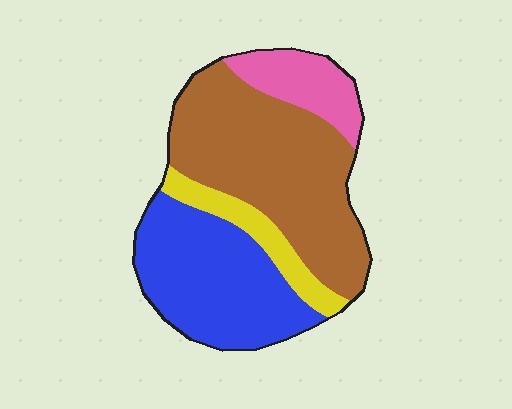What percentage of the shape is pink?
Pink covers roughly 10% of the shape.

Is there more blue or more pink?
Blue.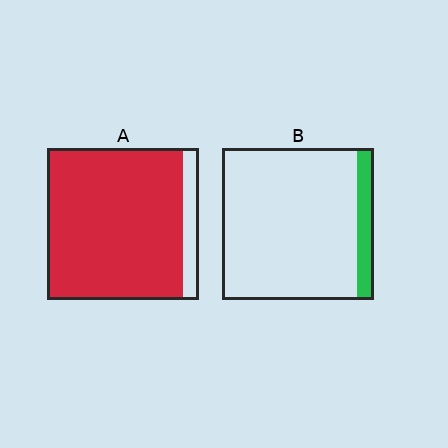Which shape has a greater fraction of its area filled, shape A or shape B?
Shape A.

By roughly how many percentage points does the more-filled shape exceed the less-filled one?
By roughly 80 percentage points (A over B).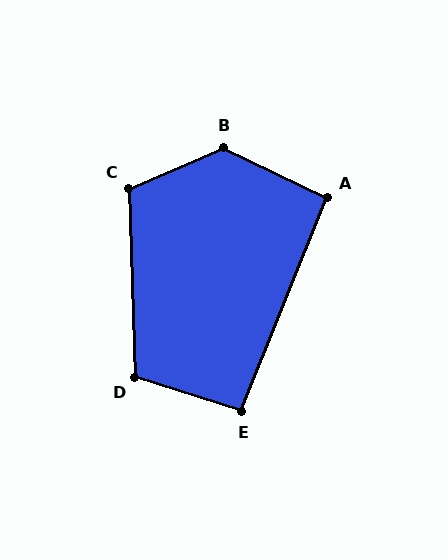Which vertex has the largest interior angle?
B, at approximately 131 degrees.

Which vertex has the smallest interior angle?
A, at approximately 94 degrees.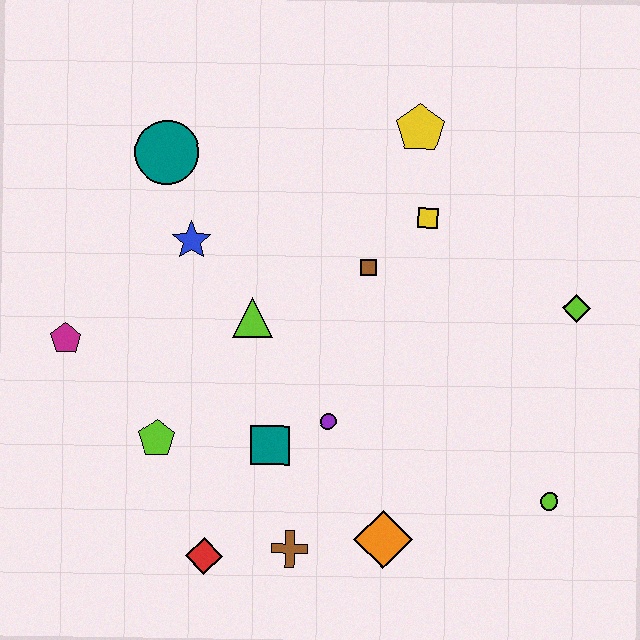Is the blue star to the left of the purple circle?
Yes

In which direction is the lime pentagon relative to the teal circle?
The lime pentagon is below the teal circle.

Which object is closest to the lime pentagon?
The teal square is closest to the lime pentagon.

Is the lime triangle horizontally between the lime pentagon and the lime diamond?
Yes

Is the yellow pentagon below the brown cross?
No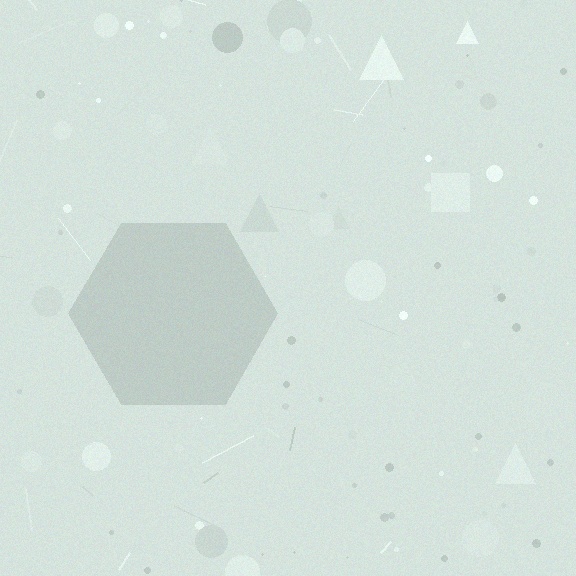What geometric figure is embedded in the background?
A hexagon is embedded in the background.